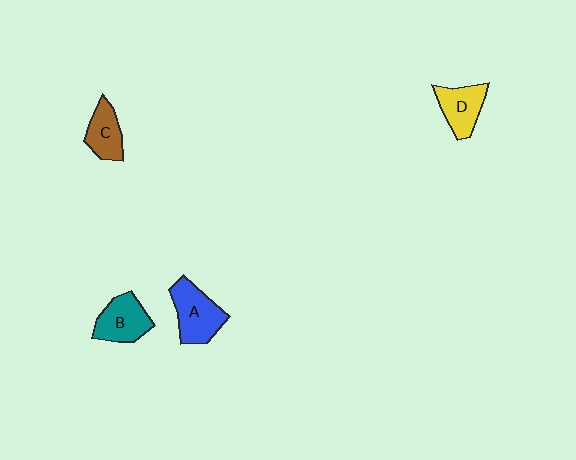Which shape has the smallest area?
Shape C (brown).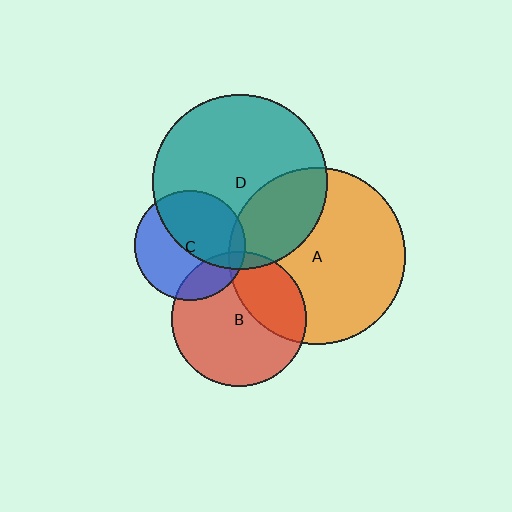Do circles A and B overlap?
Yes.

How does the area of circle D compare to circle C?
Approximately 2.5 times.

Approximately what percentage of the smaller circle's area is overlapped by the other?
Approximately 30%.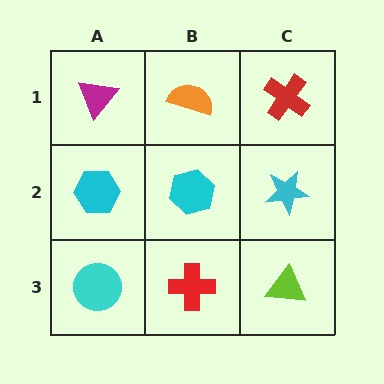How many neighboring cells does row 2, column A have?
3.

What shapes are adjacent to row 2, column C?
A red cross (row 1, column C), a lime triangle (row 3, column C), a cyan hexagon (row 2, column B).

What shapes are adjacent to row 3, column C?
A cyan star (row 2, column C), a red cross (row 3, column B).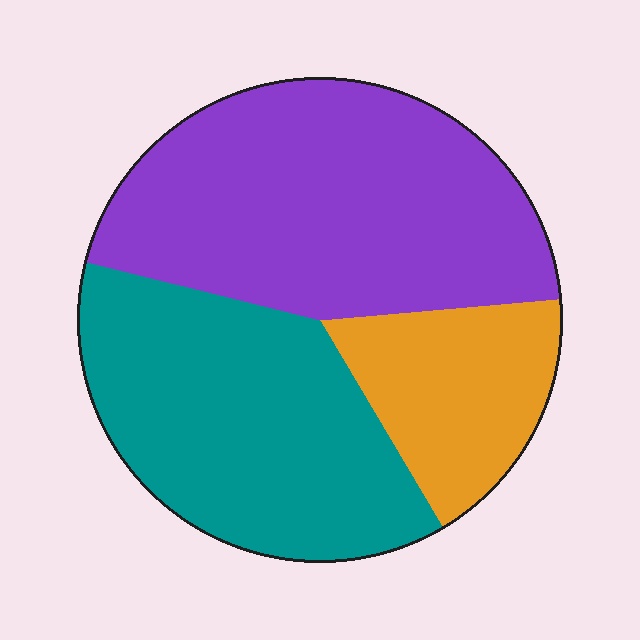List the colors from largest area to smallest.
From largest to smallest: purple, teal, orange.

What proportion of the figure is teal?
Teal takes up between a third and a half of the figure.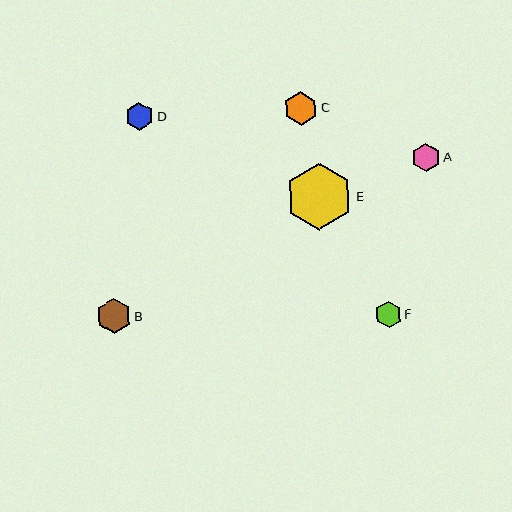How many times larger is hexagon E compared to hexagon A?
Hexagon E is approximately 2.3 times the size of hexagon A.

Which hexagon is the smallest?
Hexagon F is the smallest with a size of approximately 27 pixels.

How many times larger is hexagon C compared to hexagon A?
Hexagon C is approximately 1.2 times the size of hexagon A.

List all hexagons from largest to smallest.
From largest to smallest: E, B, C, A, D, F.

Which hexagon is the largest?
Hexagon E is the largest with a size of approximately 66 pixels.